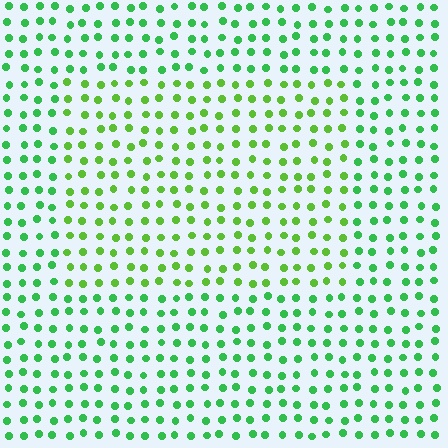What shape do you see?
I see a rectangle.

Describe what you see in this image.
The image is filled with small green elements in a uniform arrangement. A rectangle-shaped region is visible where the elements are tinted to a slightly different hue, forming a subtle color boundary.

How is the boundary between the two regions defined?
The boundary is defined purely by a slight shift in hue (about 29 degrees). Spacing, size, and orientation are identical on both sides.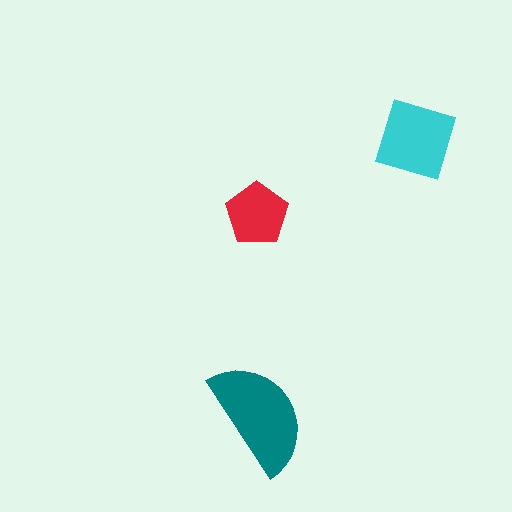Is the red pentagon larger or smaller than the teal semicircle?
Smaller.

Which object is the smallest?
The red pentagon.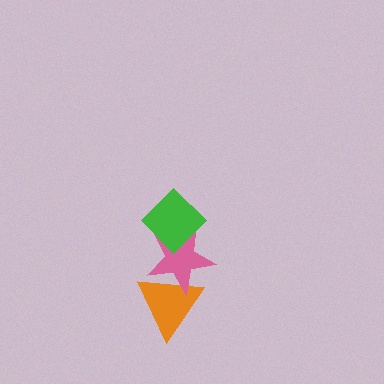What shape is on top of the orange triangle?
The pink star is on top of the orange triangle.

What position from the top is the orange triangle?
The orange triangle is 3rd from the top.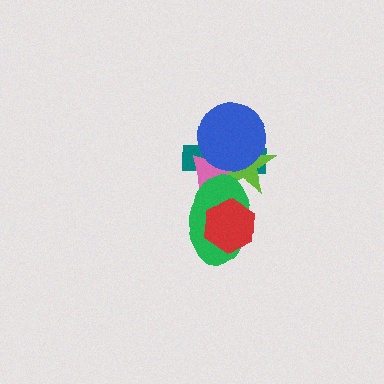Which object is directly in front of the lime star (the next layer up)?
The blue circle is directly in front of the lime star.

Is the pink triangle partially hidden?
Yes, it is partially covered by another shape.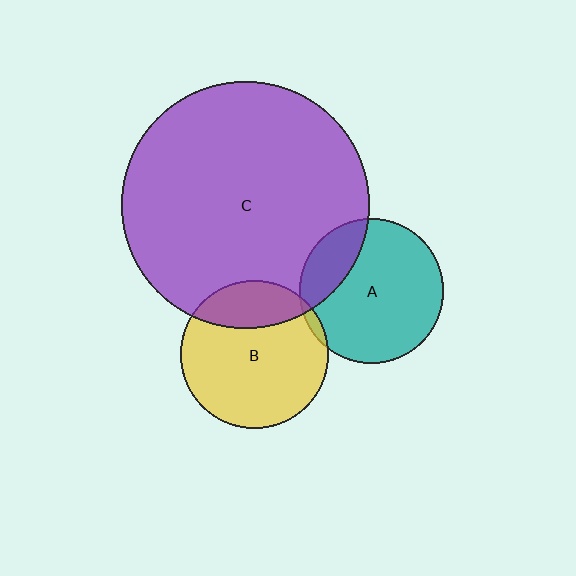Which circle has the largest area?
Circle C (purple).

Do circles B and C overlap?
Yes.